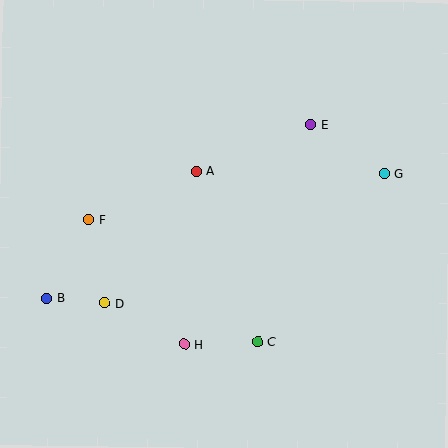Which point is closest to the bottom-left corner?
Point B is closest to the bottom-left corner.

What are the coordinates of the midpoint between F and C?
The midpoint between F and C is at (173, 281).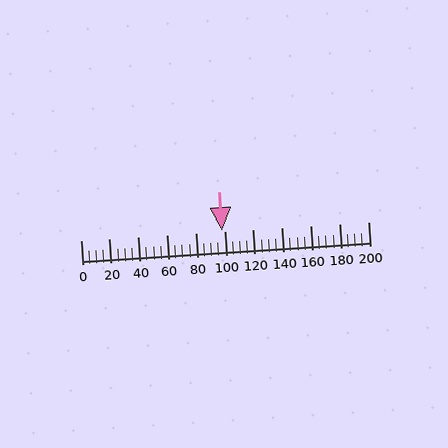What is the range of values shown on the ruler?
The ruler shows values from 0 to 200.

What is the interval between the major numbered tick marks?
The major tick marks are spaced 20 units apart.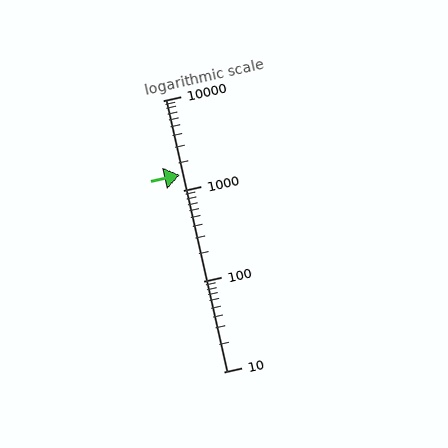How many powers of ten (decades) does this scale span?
The scale spans 3 decades, from 10 to 10000.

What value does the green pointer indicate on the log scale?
The pointer indicates approximately 1500.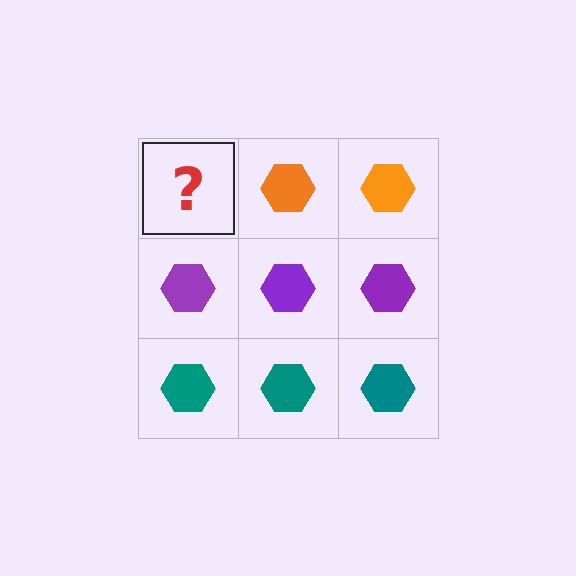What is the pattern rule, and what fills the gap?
The rule is that each row has a consistent color. The gap should be filled with an orange hexagon.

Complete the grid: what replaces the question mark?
The question mark should be replaced with an orange hexagon.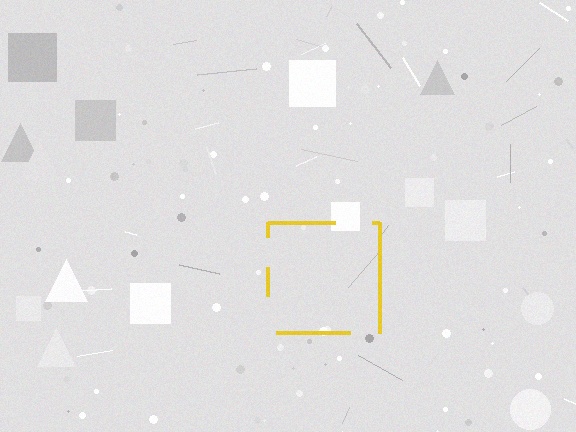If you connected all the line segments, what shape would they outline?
They would outline a square.